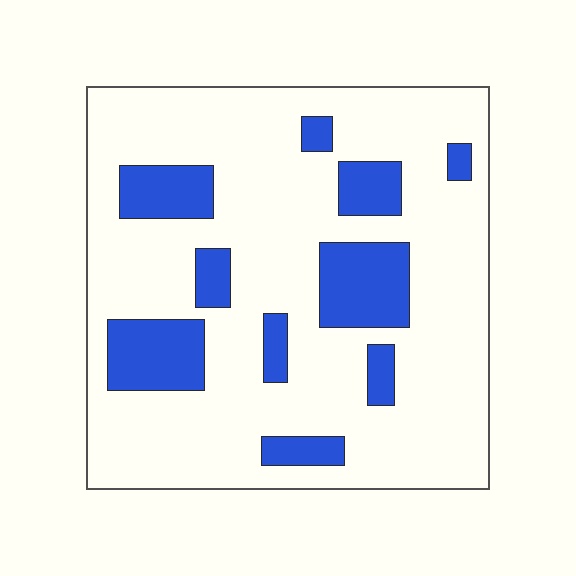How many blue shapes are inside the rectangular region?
10.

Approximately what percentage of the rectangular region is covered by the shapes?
Approximately 20%.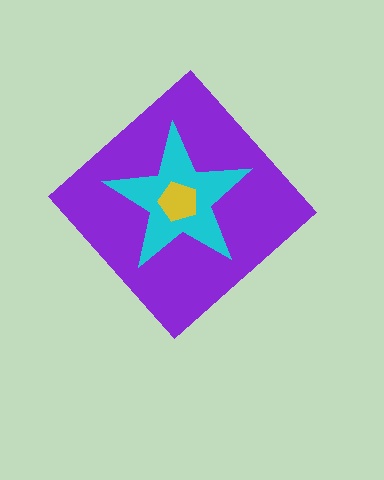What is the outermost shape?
The purple diamond.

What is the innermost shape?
The yellow pentagon.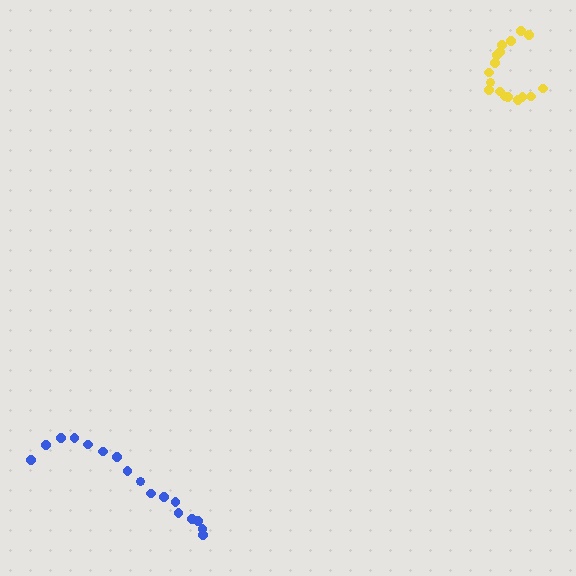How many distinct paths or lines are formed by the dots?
There are 2 distinct paths.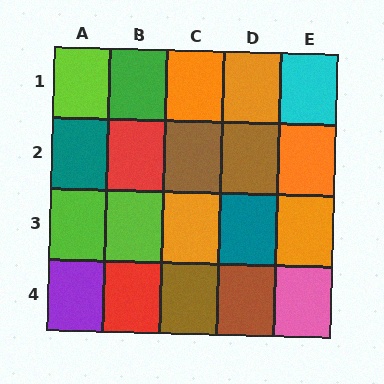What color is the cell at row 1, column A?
Lime.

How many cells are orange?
5 cells are orange.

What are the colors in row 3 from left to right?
Lime, lime, orange, teal, orange.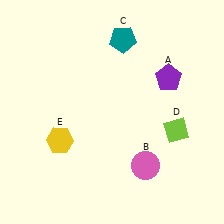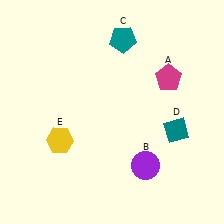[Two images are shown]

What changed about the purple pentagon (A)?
In Image 1, A is purple. In Image 2, it changed to magenta.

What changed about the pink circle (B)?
In Image 1, B is pink. In Image 2, it changed to purple.